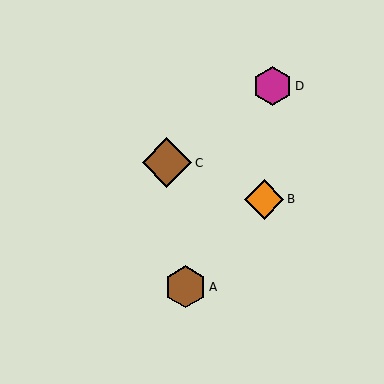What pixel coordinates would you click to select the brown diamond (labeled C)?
Click at (167, 163) to select the brown diamond C.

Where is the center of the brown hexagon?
The center of the brown hexagon is at (186, 287).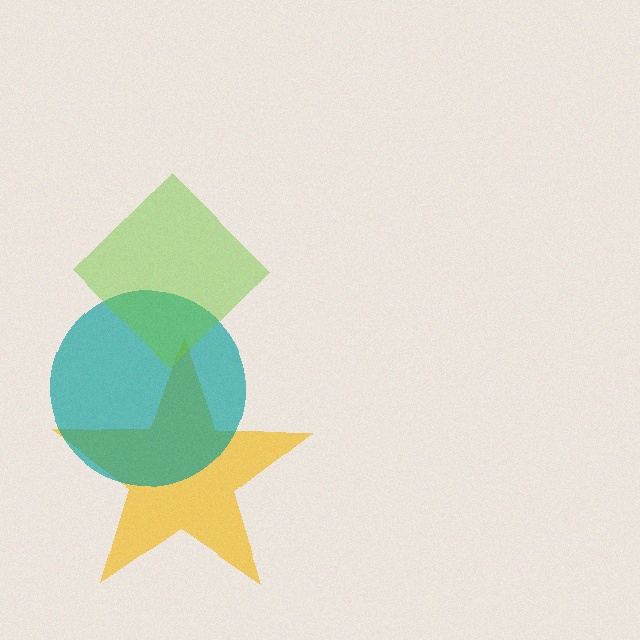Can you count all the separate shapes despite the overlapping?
Yes, there are 3 separate shapes.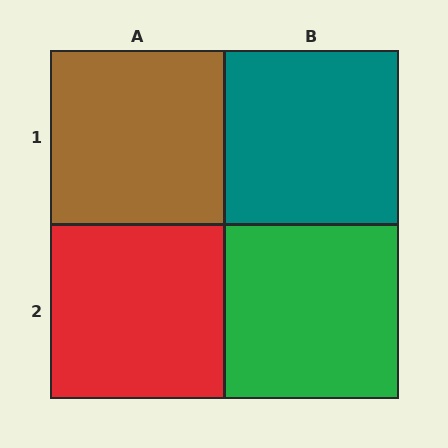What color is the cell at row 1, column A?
Brown.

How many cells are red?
1 cell is red.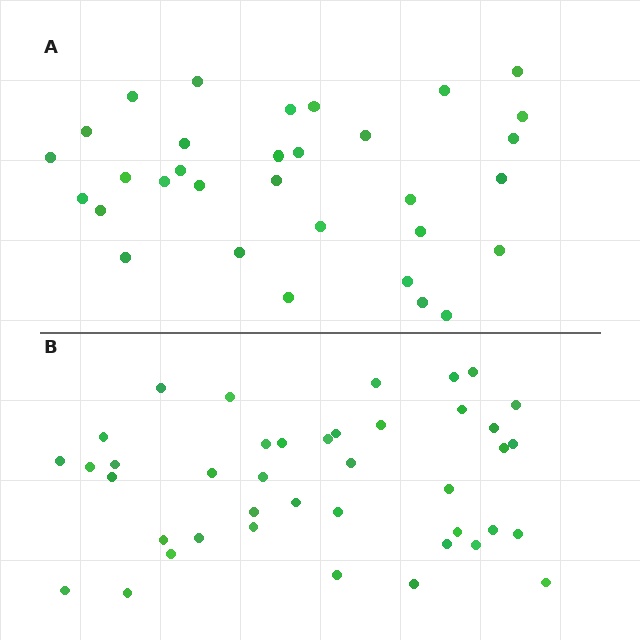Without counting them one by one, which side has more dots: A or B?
Region B (the bottom region) has more dots.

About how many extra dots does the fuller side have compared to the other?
Region B has roughly 8 or so more dots than region A.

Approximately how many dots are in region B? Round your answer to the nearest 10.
About 40 dots. (The exact count is 41, which rounds to 40.)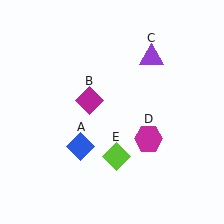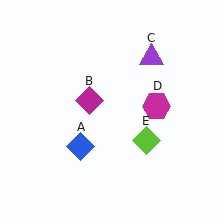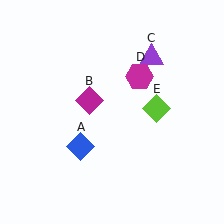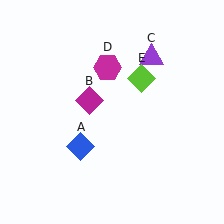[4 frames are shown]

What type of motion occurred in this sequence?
The magenta hexagon (object D), lime diamond (object E) rotated counterclockwise around the center of the scene.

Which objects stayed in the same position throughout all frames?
Blue diamond (object A) and magenta diamond (object B) and purple triangle (object C) remained stationary.